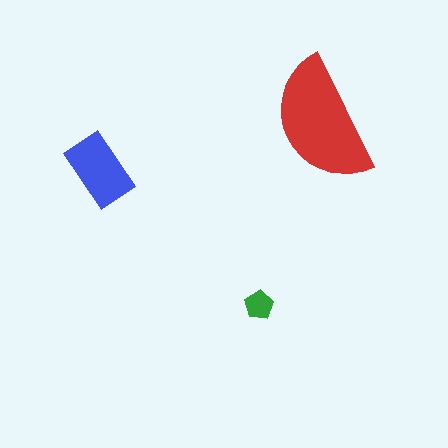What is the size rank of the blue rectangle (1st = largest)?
2nd.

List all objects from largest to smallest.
The red semicircle, the blue rectangle, the green pentagon.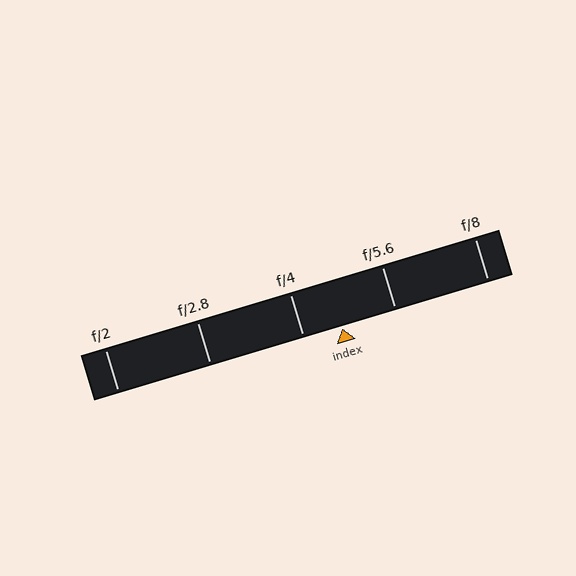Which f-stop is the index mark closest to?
The index mark is closest to f/4.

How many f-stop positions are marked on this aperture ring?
There are 5 f-stop positions marked.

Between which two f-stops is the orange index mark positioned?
The index mark is between f/4 and f/5.6.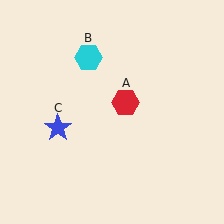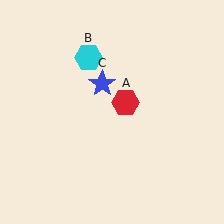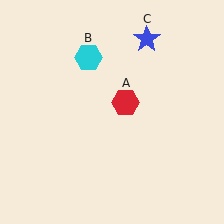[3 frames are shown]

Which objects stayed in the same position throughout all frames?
Red hexagon (object A) and cyan hexagon (object B) remained stationary.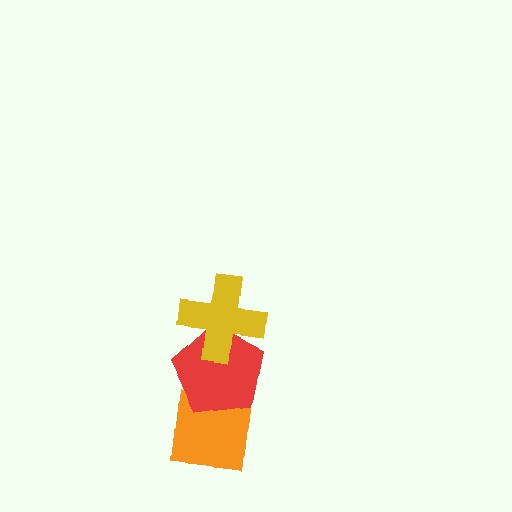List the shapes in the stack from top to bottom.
From top to bottom: the yellow cross, the red pentagon, the orange square.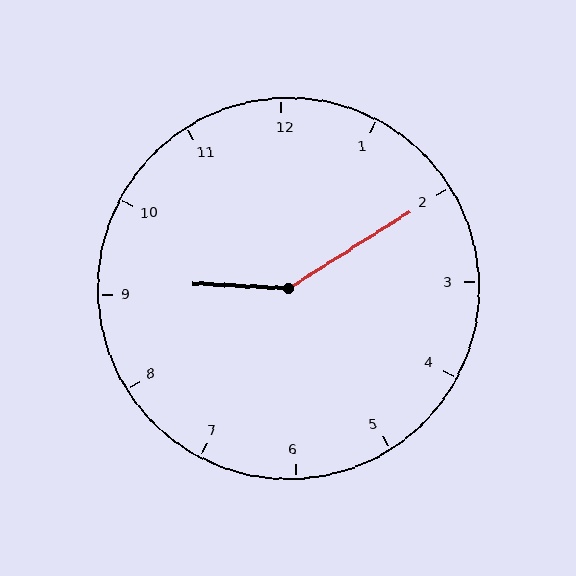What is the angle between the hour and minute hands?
Approximately 145 degrees.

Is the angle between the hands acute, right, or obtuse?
It is obtuse.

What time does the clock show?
9:10.